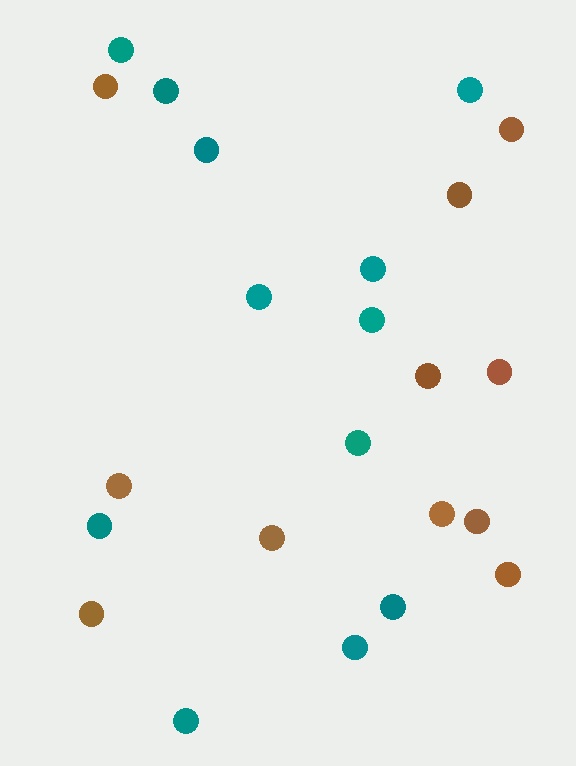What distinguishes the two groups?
There are 2 groups: one group of teal circles (12) and one group of brown circles (11).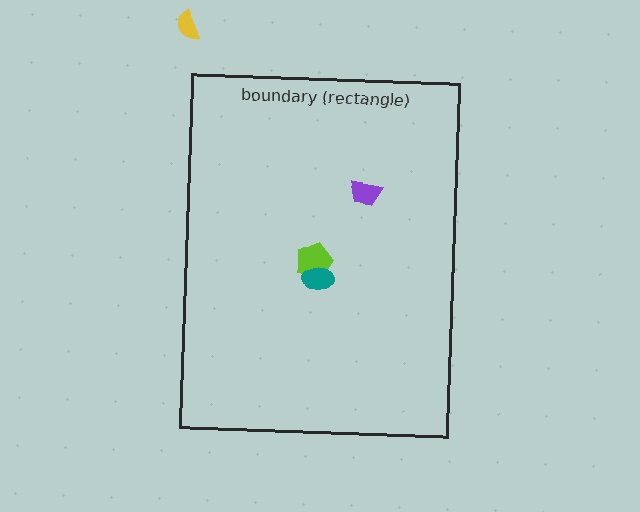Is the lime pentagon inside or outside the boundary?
Inside.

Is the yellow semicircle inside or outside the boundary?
Outside.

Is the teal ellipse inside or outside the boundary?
Inside.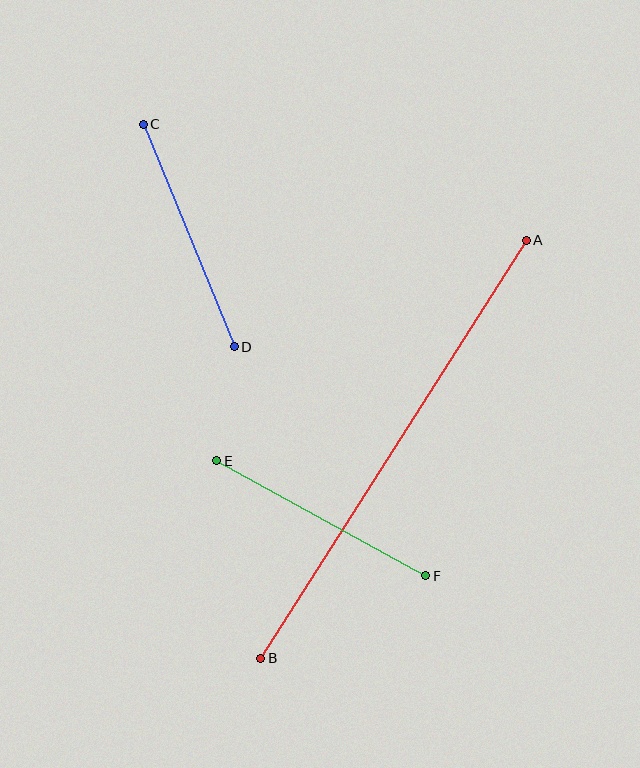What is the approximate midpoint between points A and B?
The midpoint is at approximately (394, 449) pixels.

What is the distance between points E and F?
The distance is approximately 238 pixels.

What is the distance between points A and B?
The distance is approximately 496 pixels.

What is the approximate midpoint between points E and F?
The midpoint is at approximately (321, 518) pixels.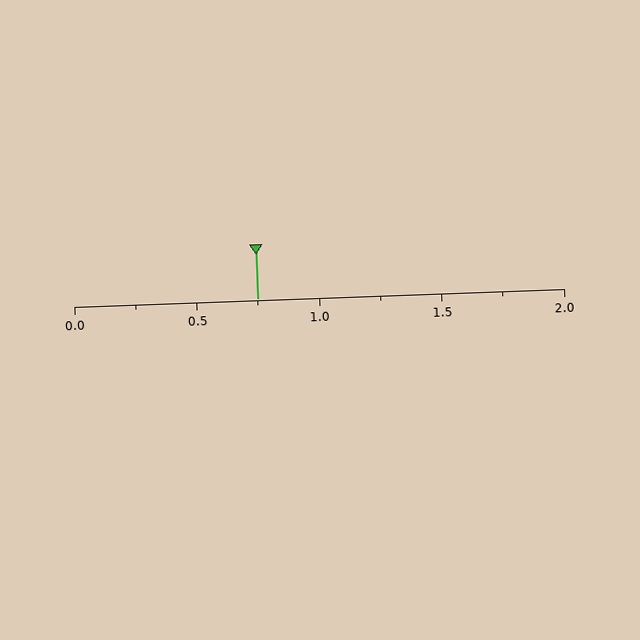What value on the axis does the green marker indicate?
The marker indicates approximately 0.75.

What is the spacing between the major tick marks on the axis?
The major ticks are spaced 0.5 apart.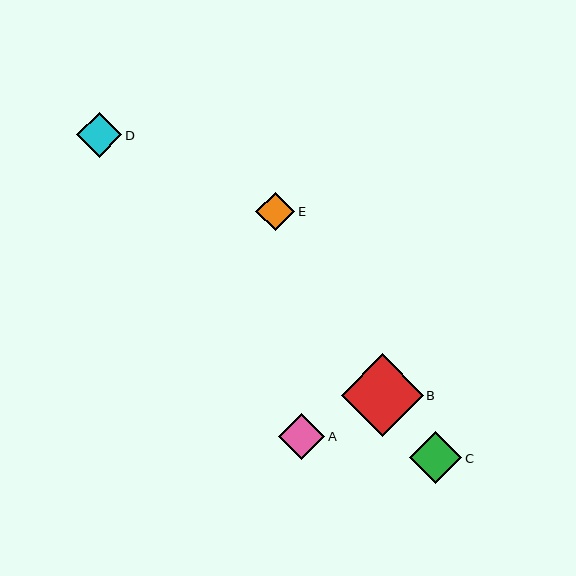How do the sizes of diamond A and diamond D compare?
Diamond A and diamond D are approximately the same size.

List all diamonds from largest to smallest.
From largest to smallest: B, C, A, D, E.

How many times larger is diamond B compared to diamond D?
Diamond B is approximately 1.8 times the size of diamond D.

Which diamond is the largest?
Diamond B is the largest with a size of approximately 82 pixels.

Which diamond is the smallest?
Diamond E is the smallest with a size of approximately 39 pixels.